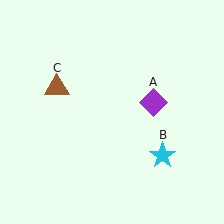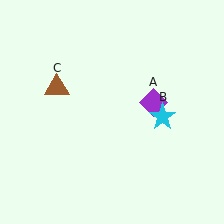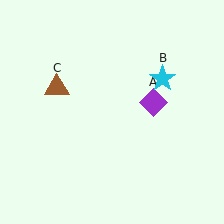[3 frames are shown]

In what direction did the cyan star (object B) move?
The cyan star (object B) moved up.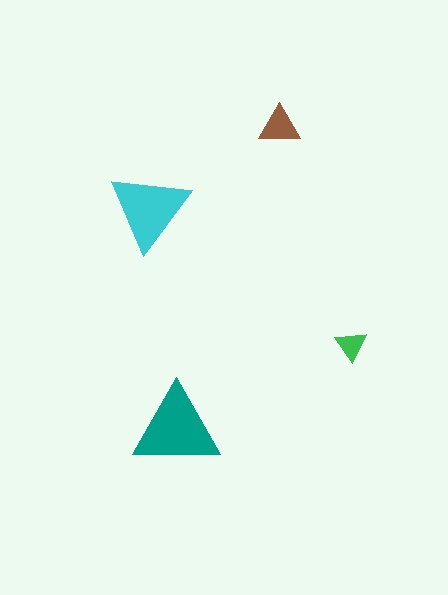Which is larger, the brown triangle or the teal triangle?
The teal one.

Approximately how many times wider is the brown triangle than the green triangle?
About 1.5 times wider.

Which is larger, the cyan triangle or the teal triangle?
The teal one.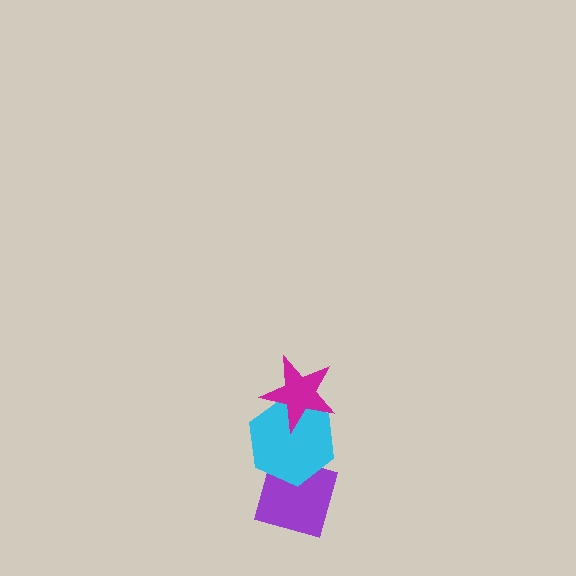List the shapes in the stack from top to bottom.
From top to bottom: the magenta star, the cyan hexagon, the purple diamond.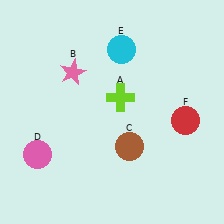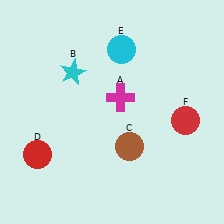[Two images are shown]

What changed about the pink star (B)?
In Image 1, B is pink. In Image 2, it changed to cyan.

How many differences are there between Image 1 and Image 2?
There are 3 differences between the two images.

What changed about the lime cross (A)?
In Image 1, A is lime. In Image 2, it changed to magenta.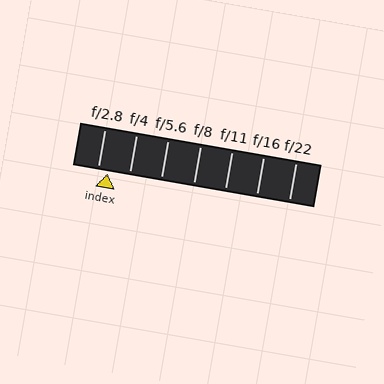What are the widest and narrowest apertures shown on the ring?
The widest aperture shown is f/2.8 and the narrowest is f/22.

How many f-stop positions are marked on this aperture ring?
There are 7 f-stop positions marked.